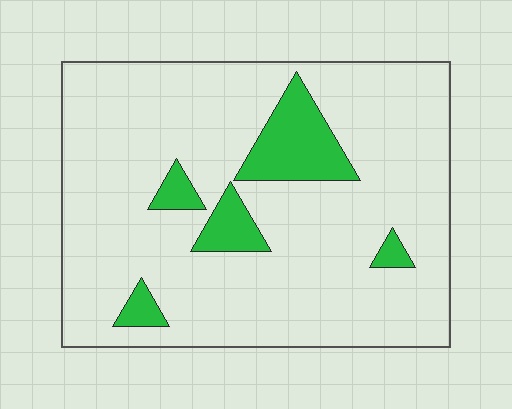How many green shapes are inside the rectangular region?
5.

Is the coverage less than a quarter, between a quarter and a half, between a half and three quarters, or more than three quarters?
Less than a quarter.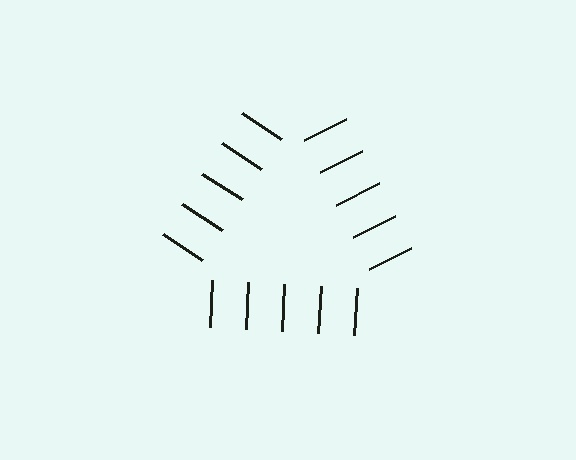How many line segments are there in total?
15 — 5 along each of the 3 edges.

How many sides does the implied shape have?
3 sides — the line-ends trace a triangle.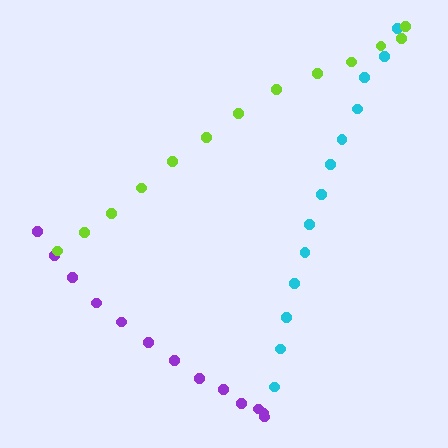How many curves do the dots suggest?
There are 3 distinct paths.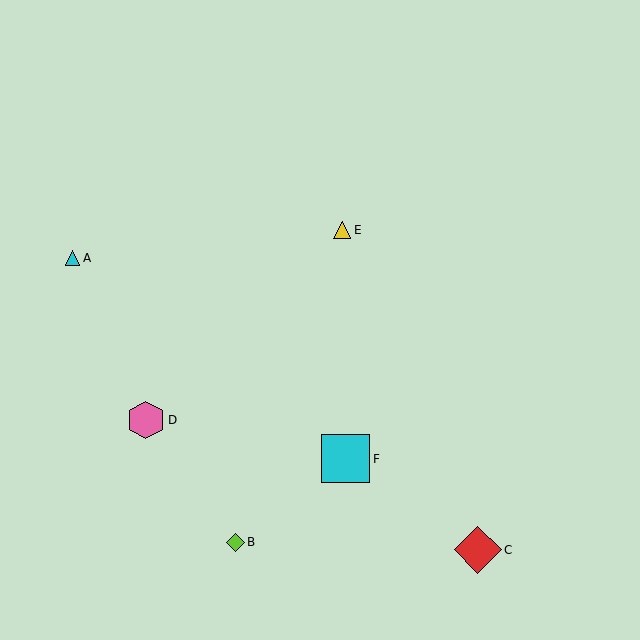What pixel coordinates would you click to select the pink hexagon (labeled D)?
Click at (146, 420) to select the pink hexagon D.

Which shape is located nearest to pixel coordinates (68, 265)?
The cyan triangle (labeled A) at (73, 258) is nearest to that location.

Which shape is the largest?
The cyan square (labeled F) is the largest.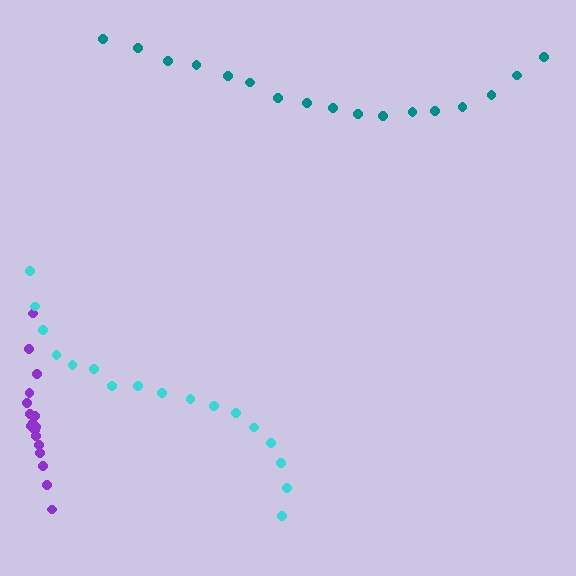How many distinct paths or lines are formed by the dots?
There are 3 distinct paths.